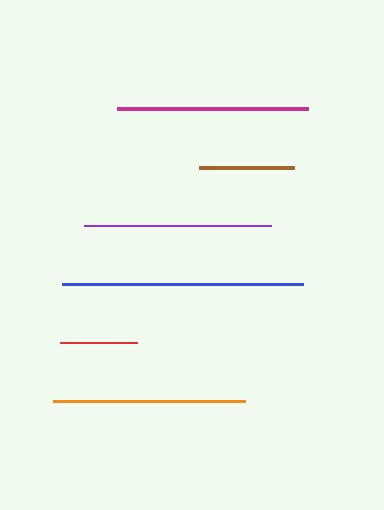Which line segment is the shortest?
The red line is the shortest at approximately 77 pixels.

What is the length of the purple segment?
The purple segment is approximately 187 pixels long.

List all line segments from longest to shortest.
From longest to shortest: blue, orange, magenta, purple, brown, red.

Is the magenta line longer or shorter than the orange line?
The orange line is longer than the magenta line.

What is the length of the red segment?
The red segment is approximately 77 pixels long.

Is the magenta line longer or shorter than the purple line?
The magenta line is longer than the purple line.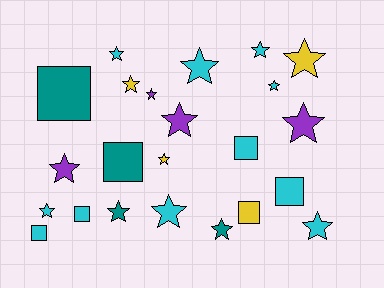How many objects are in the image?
There are 23 objects.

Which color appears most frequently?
Cyan, with 11 objects.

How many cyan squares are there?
There are 4 cyan squares.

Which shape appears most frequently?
Star, with 16 objects.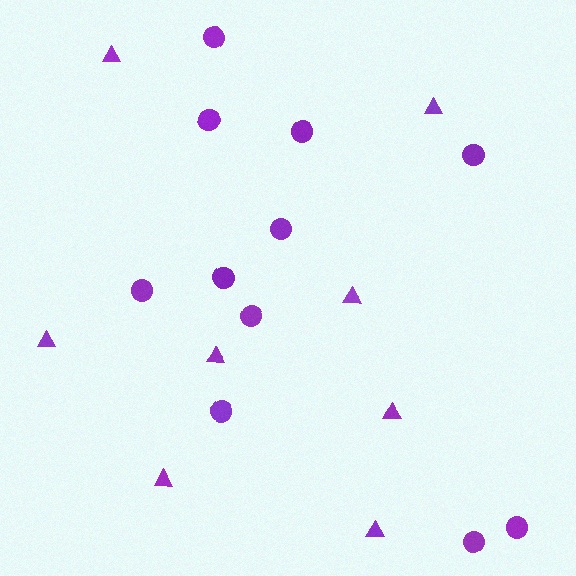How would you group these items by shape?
There are 2 groups: one group of circles (11) and one group of triangles (8).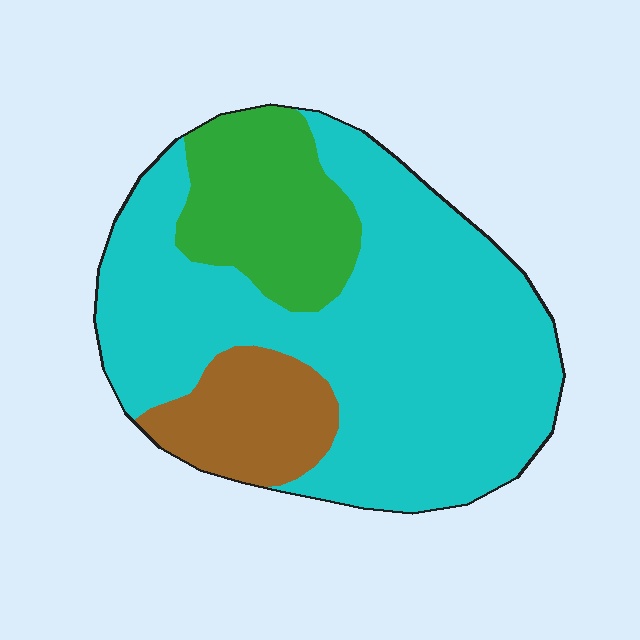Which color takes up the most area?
Cyan, at roughly 65%.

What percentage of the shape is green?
Green takes up about one fifth (1/5) of the shape.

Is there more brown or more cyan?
Cyan.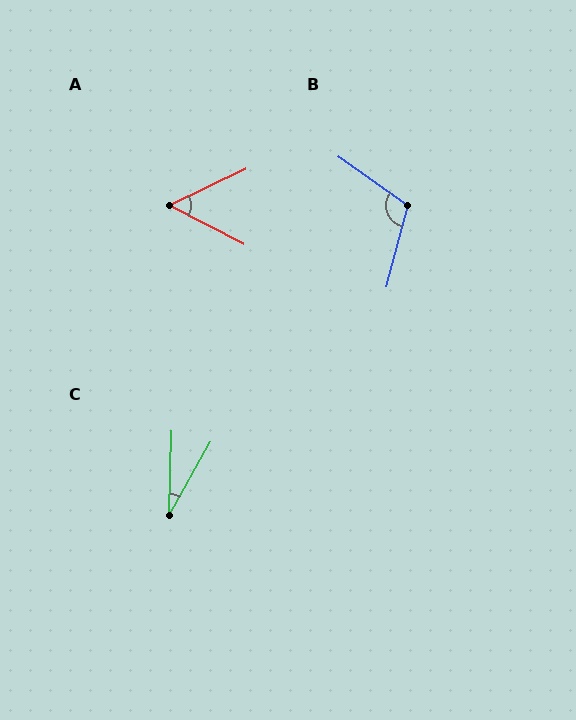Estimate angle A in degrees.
Approximately 53 degrees.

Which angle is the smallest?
C, at approximately 28 degrees.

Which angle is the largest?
B, at approximately 111 degrees.